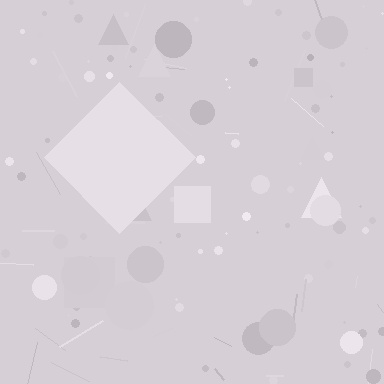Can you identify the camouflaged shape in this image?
The camouflaged shape is a diamond.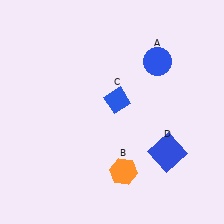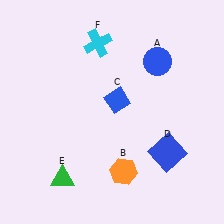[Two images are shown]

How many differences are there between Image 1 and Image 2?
There are 2 differences between the two images.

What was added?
A green triangle (E), a cyan cross (F) were added in Image 2.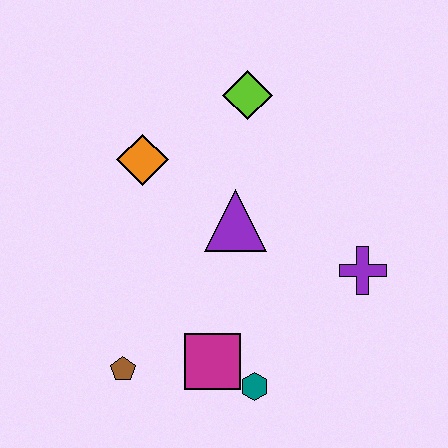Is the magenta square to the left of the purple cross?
Yes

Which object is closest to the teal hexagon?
The magenta square is closest to the teal hexagon.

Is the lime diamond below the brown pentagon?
No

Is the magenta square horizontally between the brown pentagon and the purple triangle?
Yes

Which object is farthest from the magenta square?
The lime diamond is farthest from the magenta square.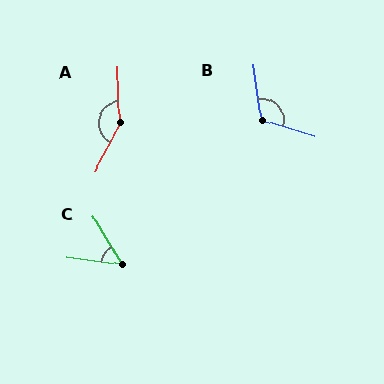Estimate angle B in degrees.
Approximately 115 degrees.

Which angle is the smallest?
C, at approximately 52 degrees.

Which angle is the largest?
A, at approximately 150 degrees.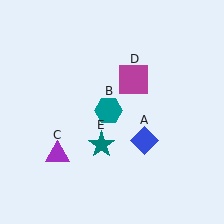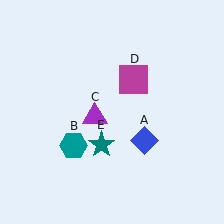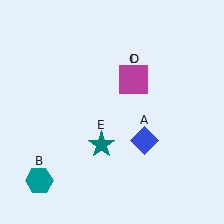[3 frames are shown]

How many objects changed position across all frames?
2 objects changed position: teal hexagon (object B), purple triangle (object C).